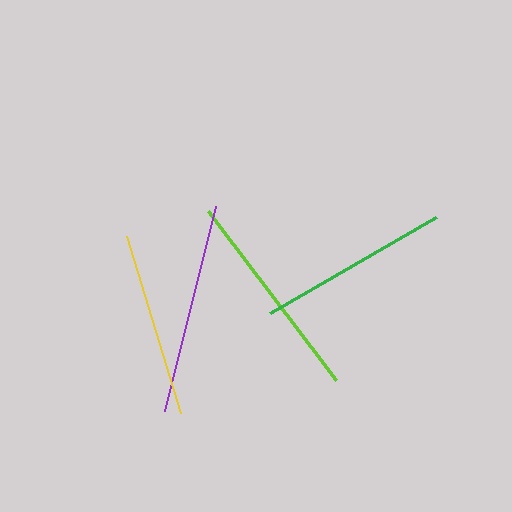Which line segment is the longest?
The lime line is the longest at approximately 212 pixels.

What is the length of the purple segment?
The purple segment is approximately 211 pixels long.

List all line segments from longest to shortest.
From longest to shortest: lime, purple, green, yellow.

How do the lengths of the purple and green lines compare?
The purple and green lines are approximately the same length.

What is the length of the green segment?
The green segment is approximately 192 pixels long.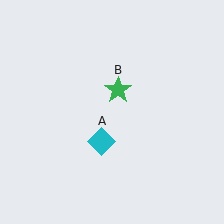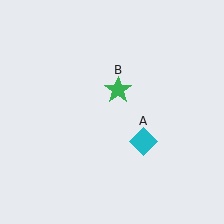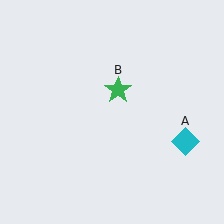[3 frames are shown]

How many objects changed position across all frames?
1 object changed position: cyan diamond (object A).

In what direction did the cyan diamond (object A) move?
The cyan diamond (object A) moved right.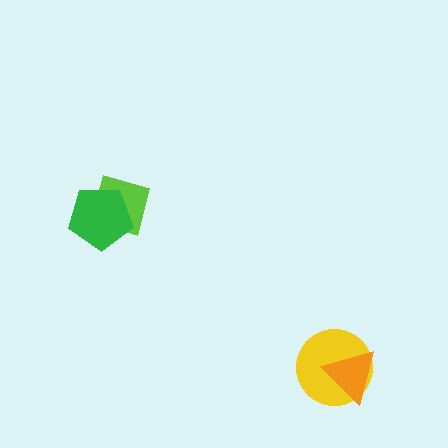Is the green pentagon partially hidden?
No, no other shape covers it.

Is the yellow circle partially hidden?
Yes, it is partially covered by another shape.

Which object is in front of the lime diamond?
The green pentagon is in front of the lime diamond.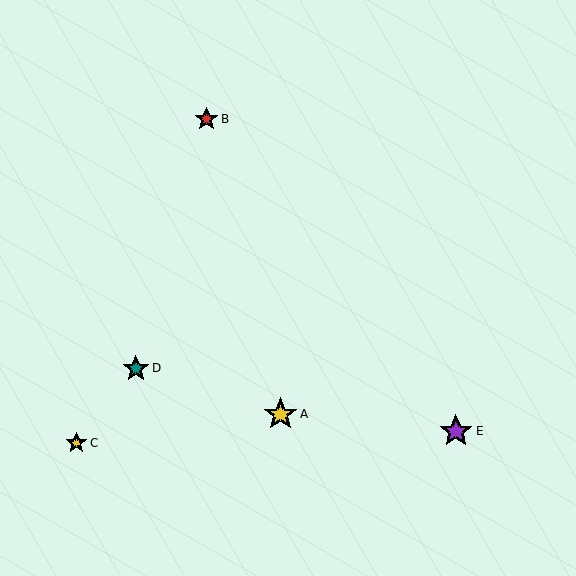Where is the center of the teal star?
The center of the teal star is at (136, 368).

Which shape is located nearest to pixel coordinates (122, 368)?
The teal star (labeled D) at (136, 368) is nearest to that location.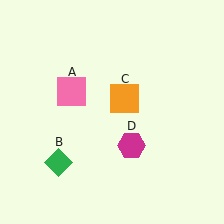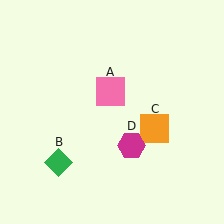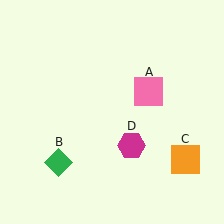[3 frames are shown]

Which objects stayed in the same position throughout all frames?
Green diamond (object B) and magenta hexagon (object D) remained stationary.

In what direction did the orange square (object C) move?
The orange square (object C) moved down and to the right.